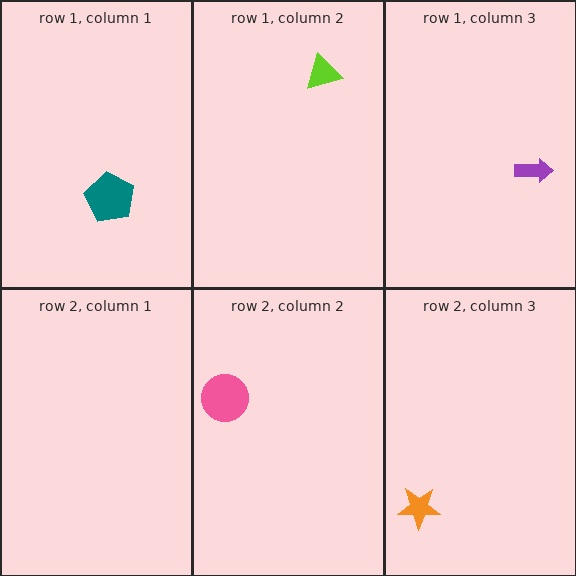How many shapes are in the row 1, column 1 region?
1.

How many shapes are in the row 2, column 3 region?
1.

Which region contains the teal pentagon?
The row 1, column 1 region.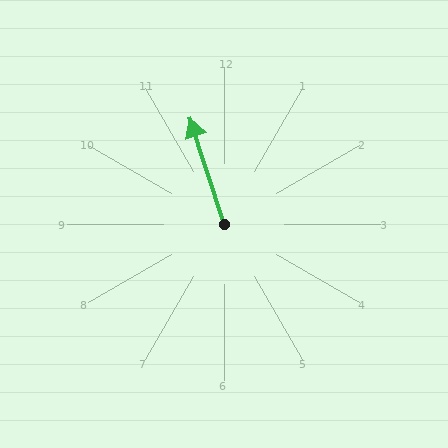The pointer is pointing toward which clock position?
Roughly 11 o'clock.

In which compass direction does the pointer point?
North.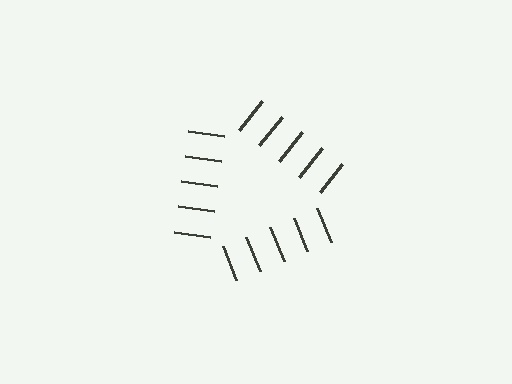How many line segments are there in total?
15 — 5 along each of the 3 edges.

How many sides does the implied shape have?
3 sides — the line-ends trace a triangle.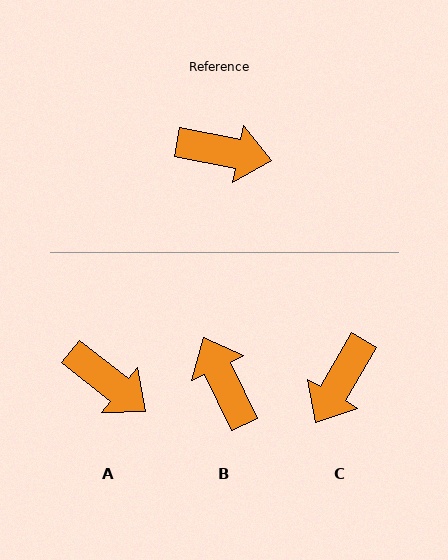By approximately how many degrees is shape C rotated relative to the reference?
Approximately 109 degrees clockwise.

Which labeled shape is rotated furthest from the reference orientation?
B, about 126 degrees away.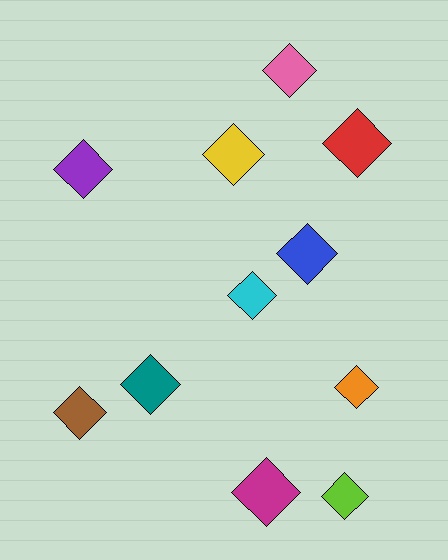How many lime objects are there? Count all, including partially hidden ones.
There is 1 lime object.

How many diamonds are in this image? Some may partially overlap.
There are 11 diamonds.